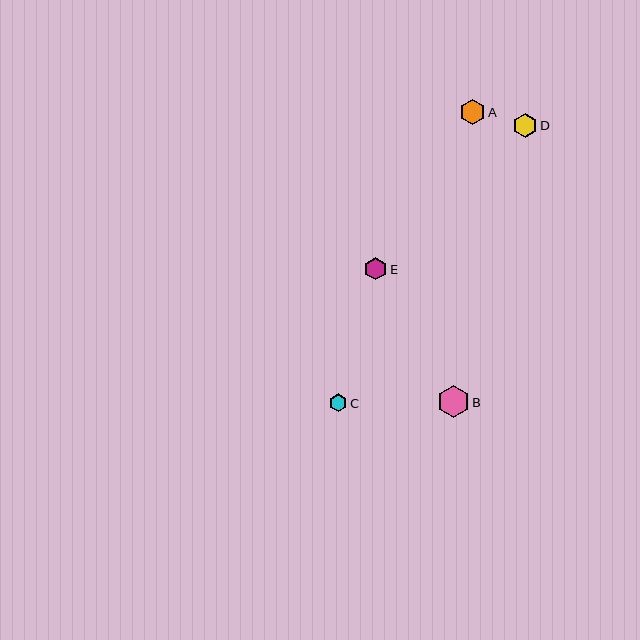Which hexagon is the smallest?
Hexagon C is the smallest with a size of approximately 18 pixels.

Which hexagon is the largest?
Hexagon B is the largest with a size of approximately 32 pixels.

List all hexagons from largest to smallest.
From largest to smallest: B, A, D, E, C.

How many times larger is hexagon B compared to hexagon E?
Hexagon B is approximately 1.5 times the size of hexagon E.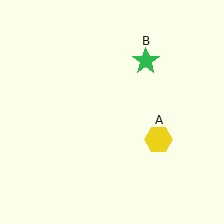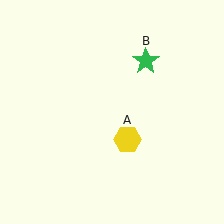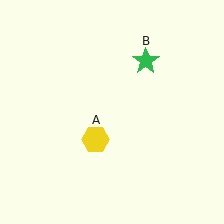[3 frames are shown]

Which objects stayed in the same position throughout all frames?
Green star (object B) remained stationary.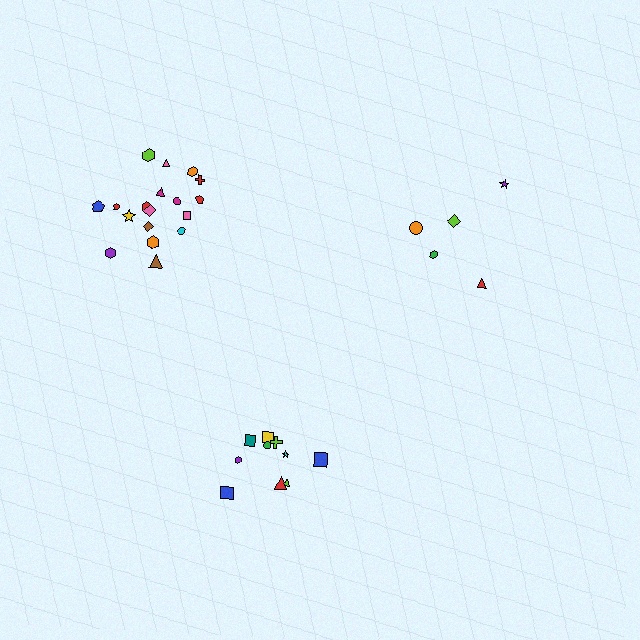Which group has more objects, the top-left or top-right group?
The top-left group.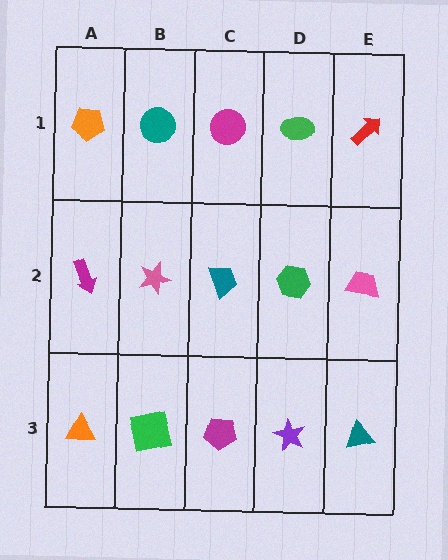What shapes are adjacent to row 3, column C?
A teal trapezoid (row 2, column C), a green square (row 3, column B), a purple star (row 3, column D).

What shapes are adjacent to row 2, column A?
An orange pentagon (row 1, column A), an orange triangle (row 3, column A), a pink star (row 2, column B).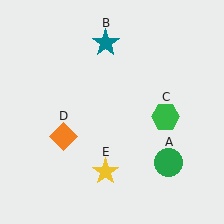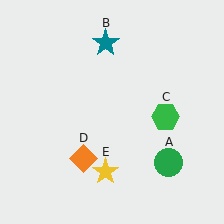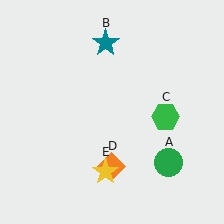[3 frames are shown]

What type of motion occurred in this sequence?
The orange diamond (object D) rotated counterclockwise around the center of the scene.